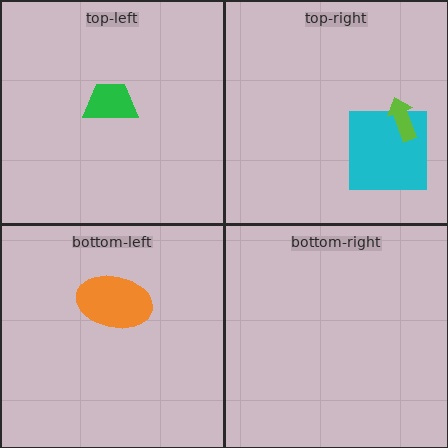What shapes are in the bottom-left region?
The orange ellipse.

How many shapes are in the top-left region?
1.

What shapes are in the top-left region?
The green trapezoid.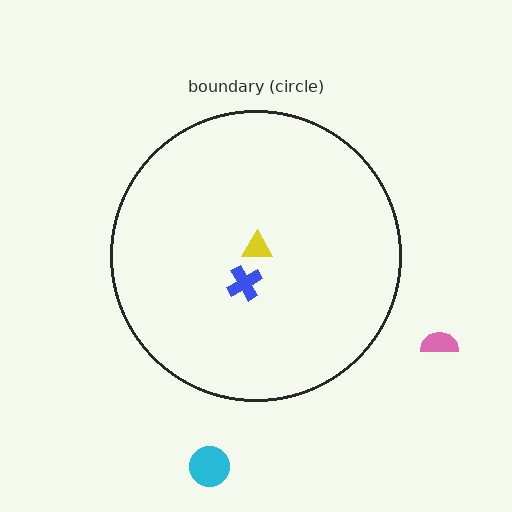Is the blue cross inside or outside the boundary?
Inside.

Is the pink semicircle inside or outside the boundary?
Outside.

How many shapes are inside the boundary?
2 inside, 2 outside.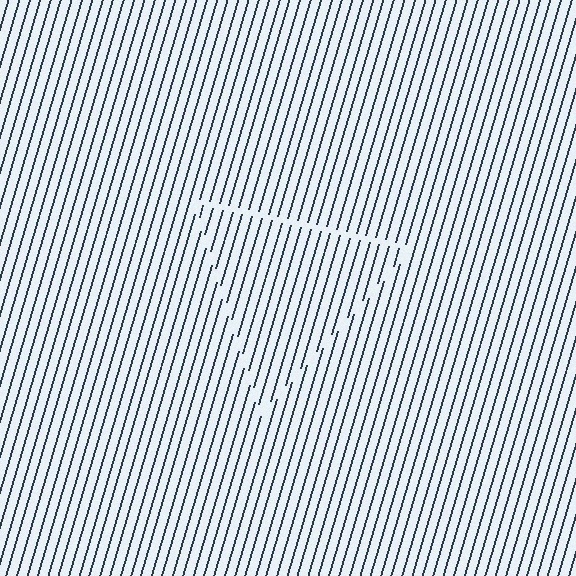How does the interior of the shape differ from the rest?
The interior of the shape contains the same grating, shifted by half a period — the contour is defined by the phase discontinuity where line-ends from the inner and outer gratings abut.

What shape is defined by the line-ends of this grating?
An illusory triangle. The interior of the shape contains the same grating, shifted by half a period — the contour is defined by the phase discontinuity where line-ends from the inner and outer gratings abut.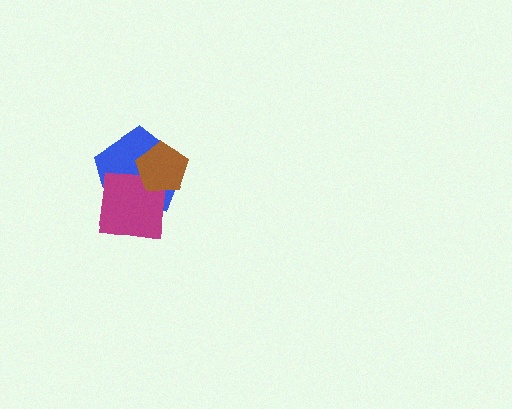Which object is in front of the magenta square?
The brown pentagon is in front of the magenta square.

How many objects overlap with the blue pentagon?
2 objects overlap with the blue pentagon.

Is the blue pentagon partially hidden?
Yes, it is partially covered by another shape.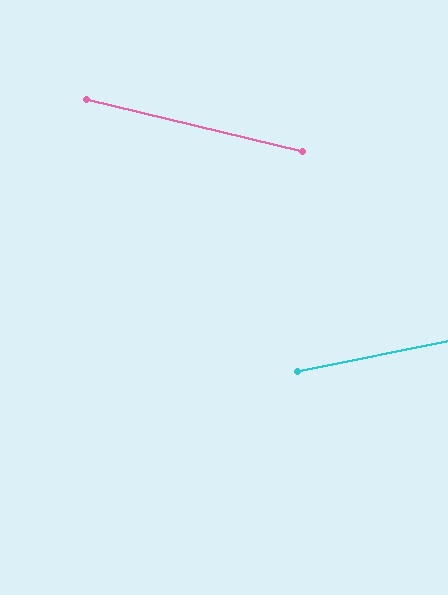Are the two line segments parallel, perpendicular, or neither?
Neither parallel nor perpendicular — they differ by about 25°.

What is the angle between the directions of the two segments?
Approximately 25 degrees.